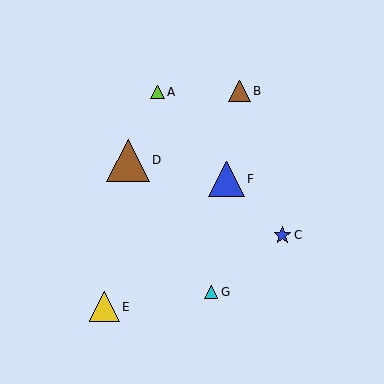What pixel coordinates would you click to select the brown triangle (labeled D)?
Click at (128, 160) to select the brown triangle D.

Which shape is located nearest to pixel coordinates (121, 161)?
The brown triangle (labeled D) at (128, 160) is nearest to that location.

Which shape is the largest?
The brown triangle (labeled D) is the largest.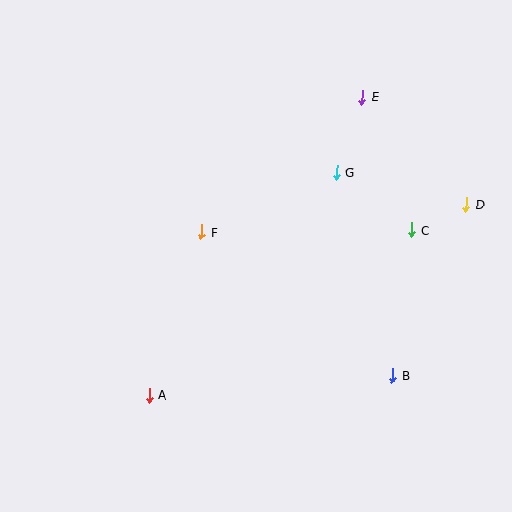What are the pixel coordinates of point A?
Point A is at (149, 395).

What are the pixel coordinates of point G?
Point G is at (337, 172).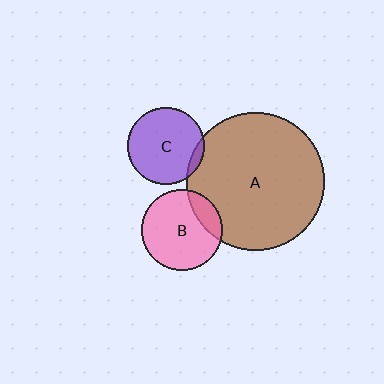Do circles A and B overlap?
Yes.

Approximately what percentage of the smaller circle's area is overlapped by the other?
Approximately 20%.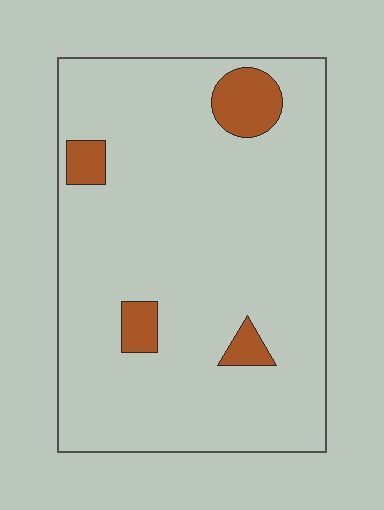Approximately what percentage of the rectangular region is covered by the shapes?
Approximately 10%.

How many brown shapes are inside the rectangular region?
4.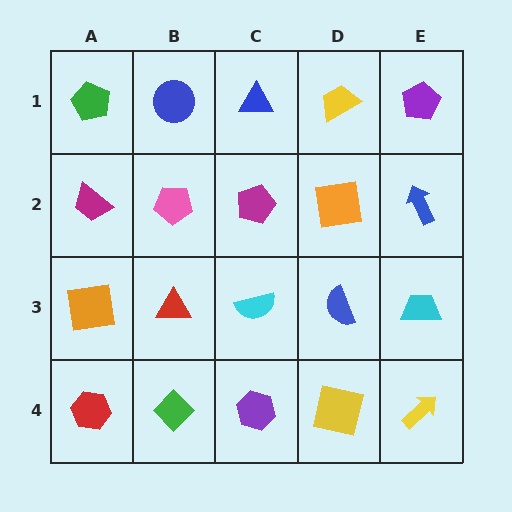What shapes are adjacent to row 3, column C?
A magenta pentagon (row 2, column C), a purple hexagon (row 4, column C), a red triangle (row 3, column B), a blue semicircle (row 3, column D).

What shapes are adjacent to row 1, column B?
A pink pentagon (row 2, column B), a green pentagon (row 1, column A), a blue triangle (row 1, column C).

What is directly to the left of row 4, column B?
A red hexagon.